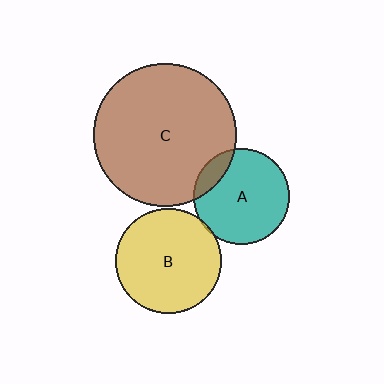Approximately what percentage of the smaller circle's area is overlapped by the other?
Approximately 5%.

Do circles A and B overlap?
Yes.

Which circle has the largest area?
Circle C (brown).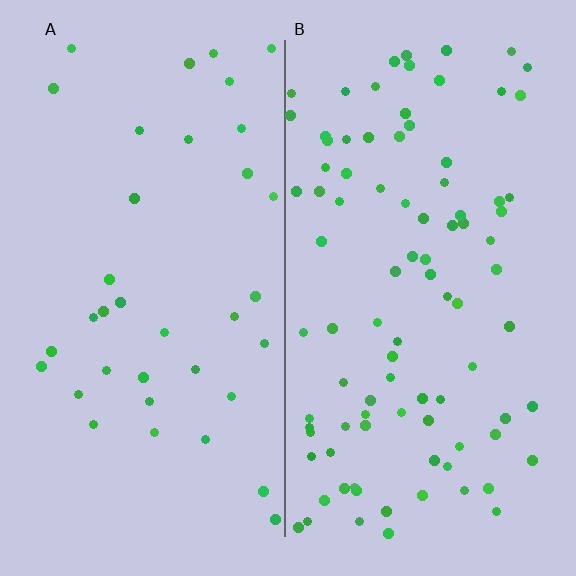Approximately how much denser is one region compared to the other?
Approximately 2.6× — region B over region A.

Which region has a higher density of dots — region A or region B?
B (the right).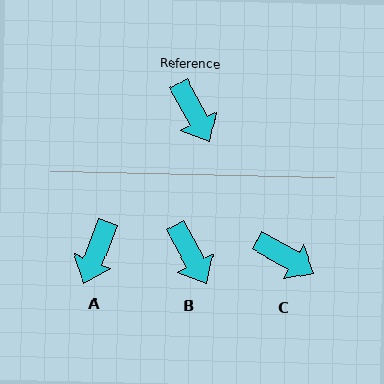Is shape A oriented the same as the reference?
No, it is off by about 50 degrees.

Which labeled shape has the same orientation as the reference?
B.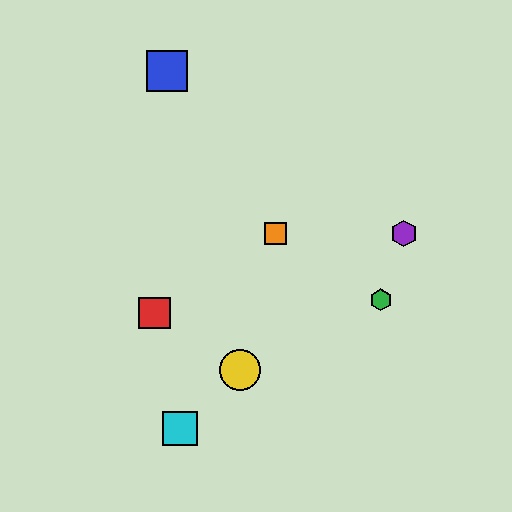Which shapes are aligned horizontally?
The purple hexagon, the orange square are aligned horizontally.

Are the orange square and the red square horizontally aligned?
No, the orange square is at y≈233 and the red square is at y≈313.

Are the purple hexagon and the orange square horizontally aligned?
Yes, both are at y≈233.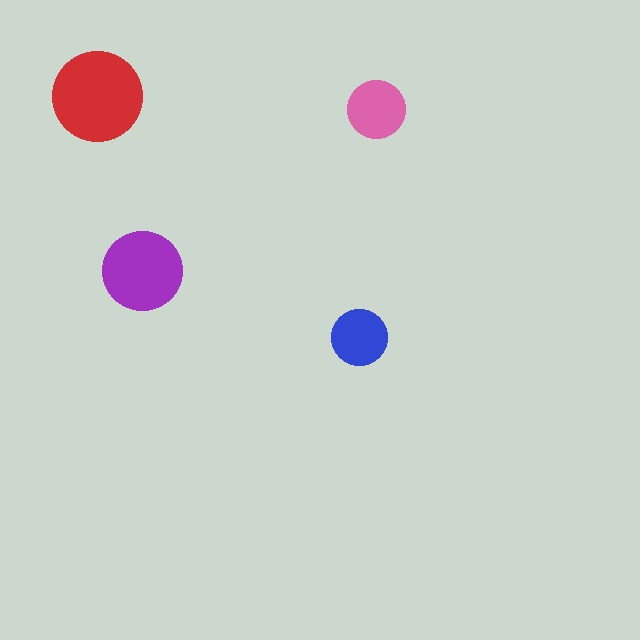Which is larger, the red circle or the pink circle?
The red one.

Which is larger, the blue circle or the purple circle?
The purple one.